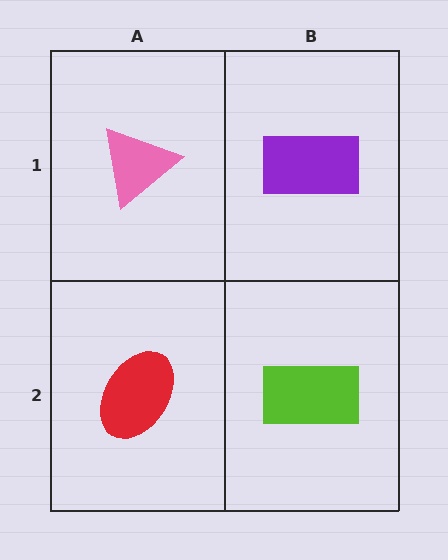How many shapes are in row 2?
2 shapes.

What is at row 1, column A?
A pink triangle.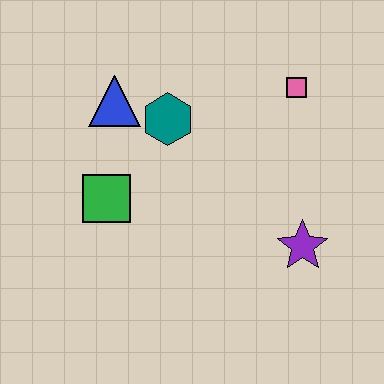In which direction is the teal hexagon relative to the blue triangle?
The teal hexagon is to the right of the blue triangle.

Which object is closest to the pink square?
The teal hexagon is closest to the pink square.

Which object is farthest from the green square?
The pink square is farthest from the green square.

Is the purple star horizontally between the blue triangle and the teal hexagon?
No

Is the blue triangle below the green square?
No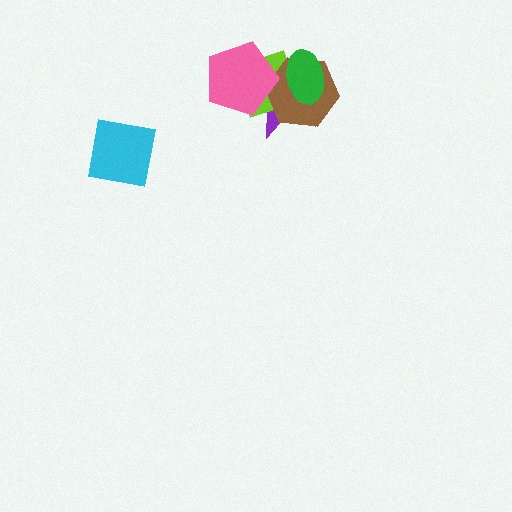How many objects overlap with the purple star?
4 objects overlap with the purple star.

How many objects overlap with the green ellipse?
3 objects overlap with the green ellipse.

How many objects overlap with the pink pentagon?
3 objects overlap with the pink pentagon.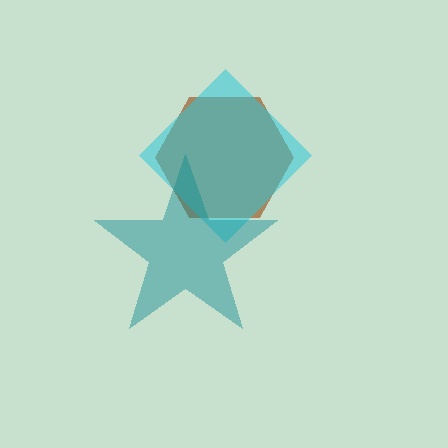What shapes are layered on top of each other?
The layered shapes are: a brown hexagon, a cyan diamond, a teal star.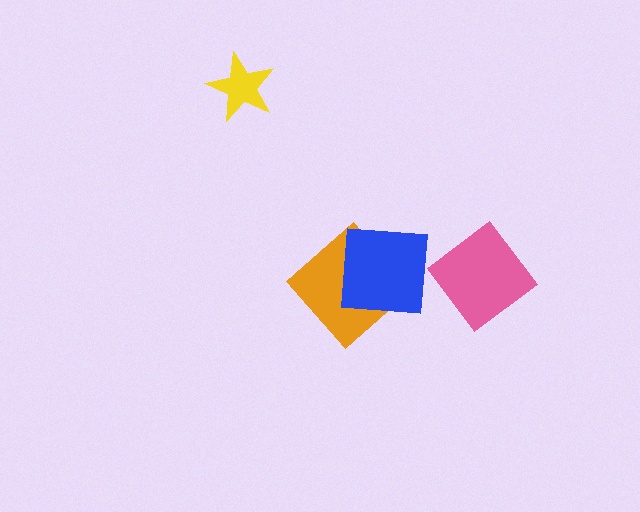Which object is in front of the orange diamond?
The blue square is in front of the orange diamond.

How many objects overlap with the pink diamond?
0 objects overlap with the pink diamond.